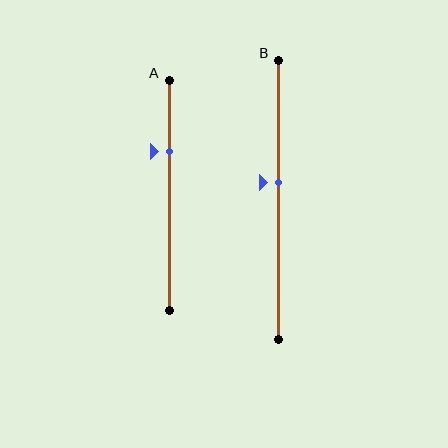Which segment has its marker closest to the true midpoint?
Segment B has its marker closest to the true midpoint.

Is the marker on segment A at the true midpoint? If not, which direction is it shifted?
No, the marker on segment A is shifted upward by about 19% of the segment length.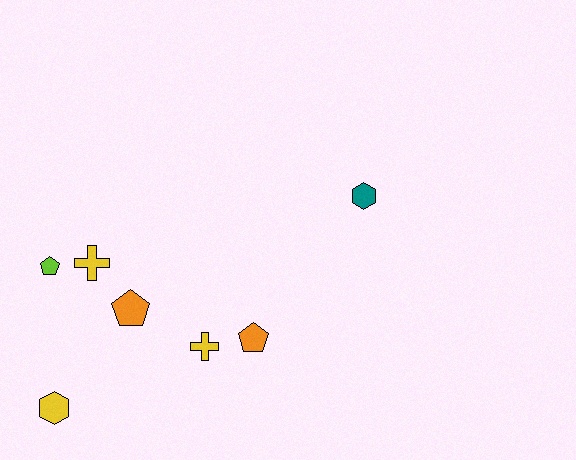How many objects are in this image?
There are 7 objects.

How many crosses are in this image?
There are 2 crosses.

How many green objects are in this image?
There are no green objects.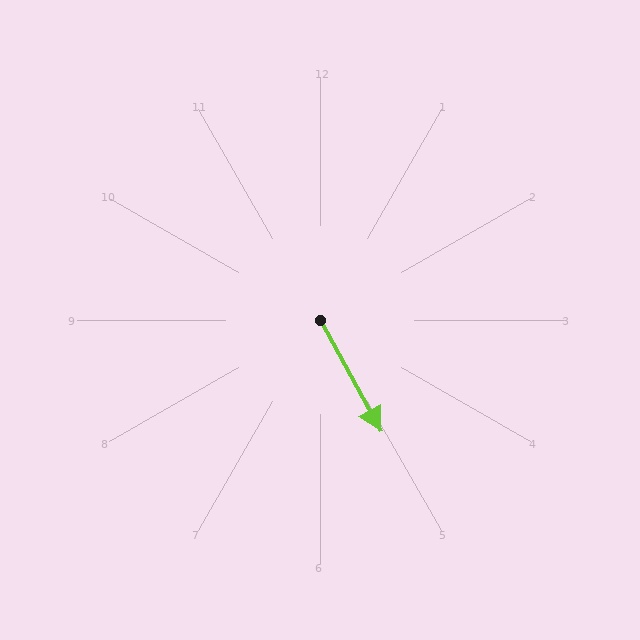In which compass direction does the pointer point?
Southeast.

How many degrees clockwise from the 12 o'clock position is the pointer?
Approximately 151 degrees.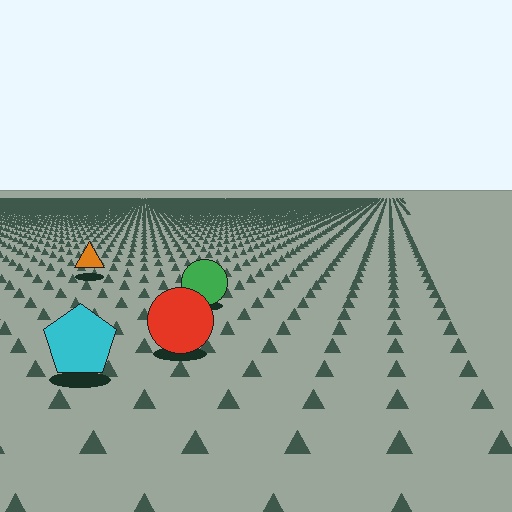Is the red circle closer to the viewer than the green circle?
Yes. The red circle is closer — you can tell from the texture gradient: the ground texture is coarser near it.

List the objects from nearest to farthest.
From nearest to farthest: the cyan pentagon, the red circle, the green circle, the orange triangle.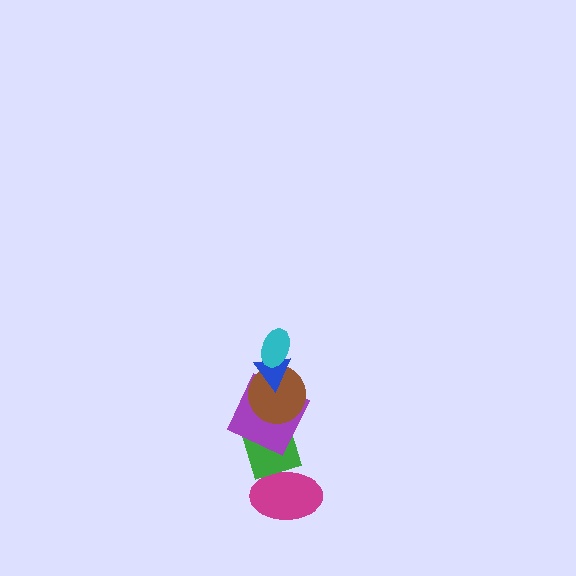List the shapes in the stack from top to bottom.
From top to bottom: the cyan ellipse, the blue triangle, the brown circle, the purple square, the green diamond, the magenta ellipse.